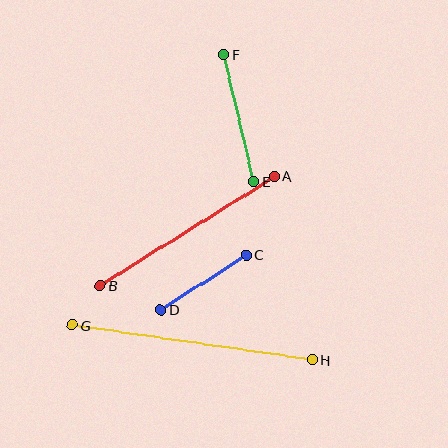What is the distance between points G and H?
The distance is approximately 242 pixels.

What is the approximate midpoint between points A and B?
The midpoint is at approximately (187, 231) pixels.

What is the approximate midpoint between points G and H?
The midpoint is at approximately (192, 343) pixels.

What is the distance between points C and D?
The distance is approximately 102 pixels.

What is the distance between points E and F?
The distance is approximately 131 pixels.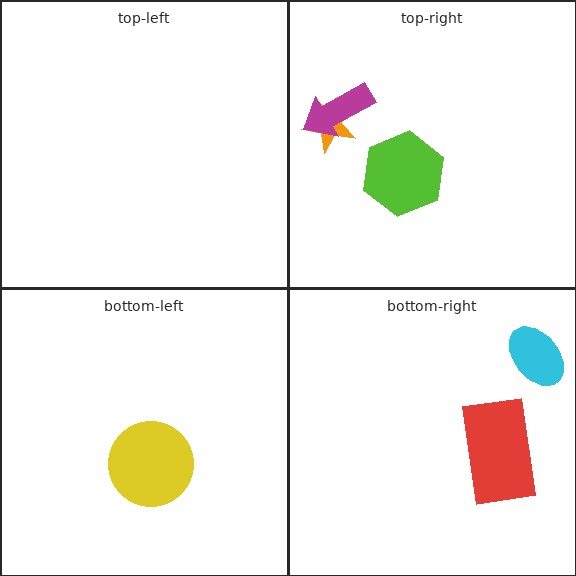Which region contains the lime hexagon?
The top-right region.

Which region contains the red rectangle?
The bottom-right region.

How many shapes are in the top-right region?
3.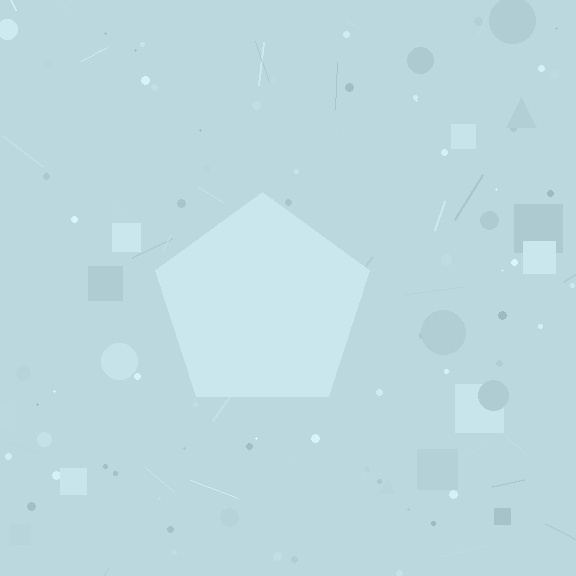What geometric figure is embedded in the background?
A pentagon is embedded in the background.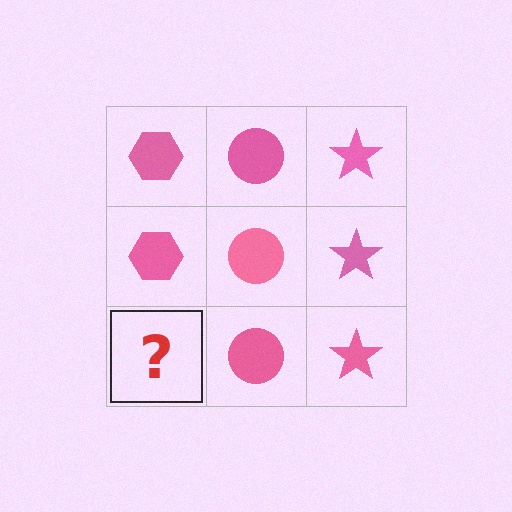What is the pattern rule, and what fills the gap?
The rule is that each column has a consistent shape. The gap should be filled with a pink hexagon.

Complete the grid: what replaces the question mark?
The question mark should be replaced with a pink hexagon.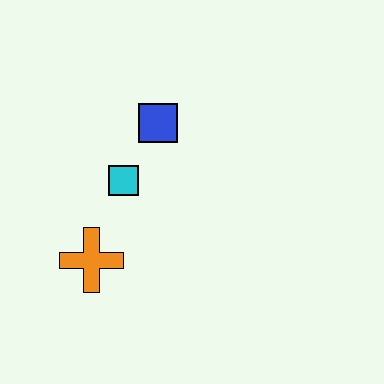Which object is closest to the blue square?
The cyan square is closest to the blue square.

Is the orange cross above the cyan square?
No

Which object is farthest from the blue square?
The orange cross is farthest from the blue square.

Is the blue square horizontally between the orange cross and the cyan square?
No